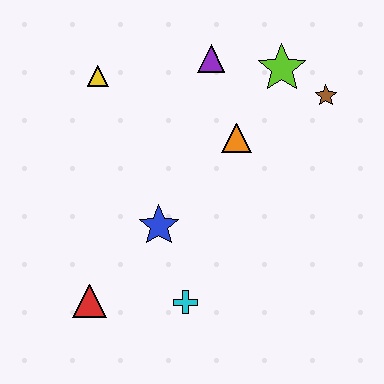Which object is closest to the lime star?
The brown star is closest to the lime star.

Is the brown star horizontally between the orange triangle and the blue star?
No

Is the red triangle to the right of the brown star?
No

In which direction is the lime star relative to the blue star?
The lime star is above the blue star.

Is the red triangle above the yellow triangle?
No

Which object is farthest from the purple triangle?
The red triangle is farthest from the purple triangle.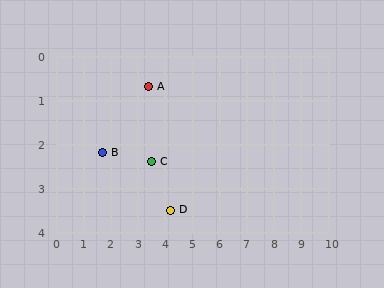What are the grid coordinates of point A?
Point A is at approximately (3.4, 0.7).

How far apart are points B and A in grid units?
Points B and A are about 2.3 grid units apart.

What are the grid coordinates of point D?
Point D is at approximately (4.2, 3.5).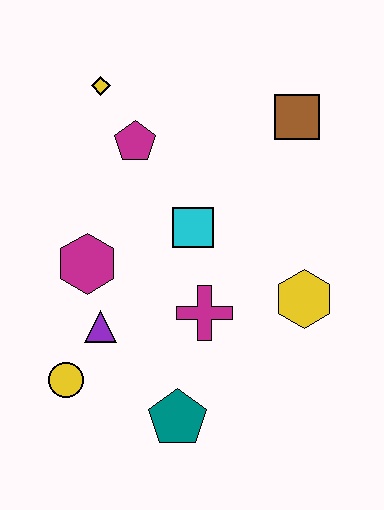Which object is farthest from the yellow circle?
The brown square is farthest from the yellow circle.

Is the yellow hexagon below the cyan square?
Yes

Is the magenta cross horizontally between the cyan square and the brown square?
Yes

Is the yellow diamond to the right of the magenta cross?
No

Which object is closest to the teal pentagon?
The magenta cross is closest to the teal pentagon.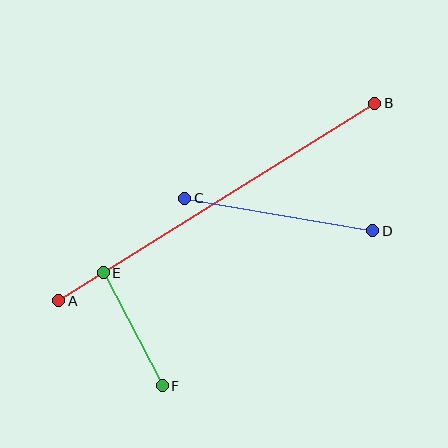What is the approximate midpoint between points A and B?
The midpoint is at approximately (217, 202) pixels.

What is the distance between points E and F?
The distance is approximately 128 pixels.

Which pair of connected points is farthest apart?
Points A and B are farthest apart.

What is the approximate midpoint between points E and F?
The midpoint is at approximately (133, 329) pixels.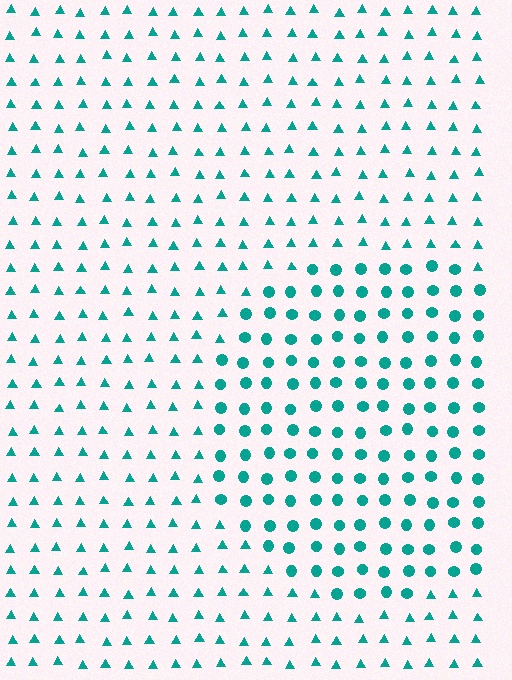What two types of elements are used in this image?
The image uses circles inside the circle region and triangles outside it.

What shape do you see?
I see a circle.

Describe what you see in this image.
The image is filled with small teal elements arranged in a uniform grid. A circle-shaped region contains circles, while the surrounding area contains triangles. The boundary is defined purely by the change in element shape.